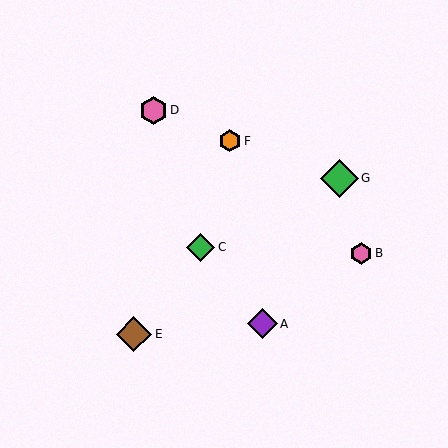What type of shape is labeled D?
Shape D is a pink hexagon.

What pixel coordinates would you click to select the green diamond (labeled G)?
Click at (339, 178) to select the green diamond G.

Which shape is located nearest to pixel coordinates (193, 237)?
The green diamond (labeled C) at (201, 247) is nearest to that location.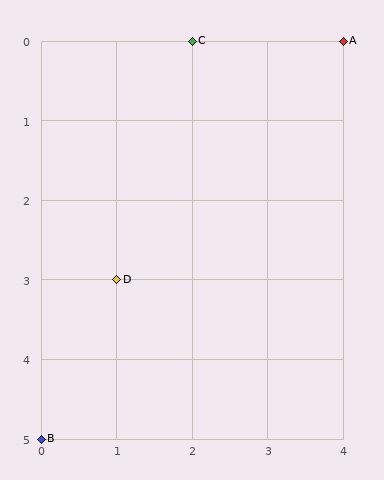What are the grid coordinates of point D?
Point D is at grid coordinates (1, 3).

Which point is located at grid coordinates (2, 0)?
Point C is at (2, 0).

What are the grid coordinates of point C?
Point C is at grid coordinates (2, 0).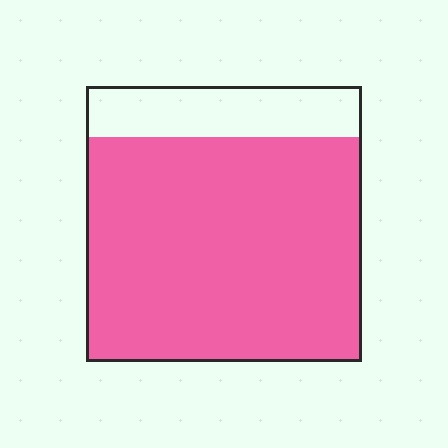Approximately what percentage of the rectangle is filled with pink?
Approximately 80%.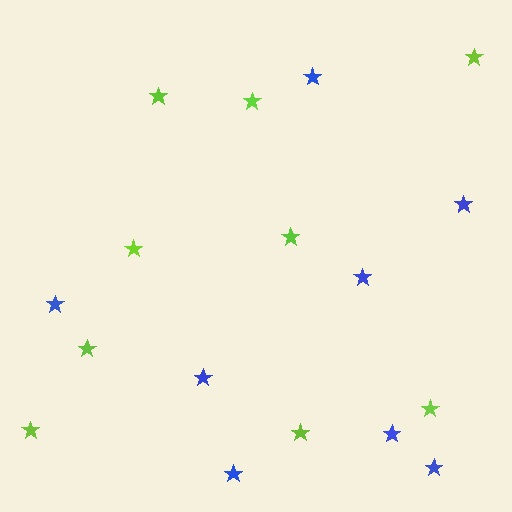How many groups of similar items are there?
There are 2 groups: one group of blue stars (8) and one group of lime stars (9).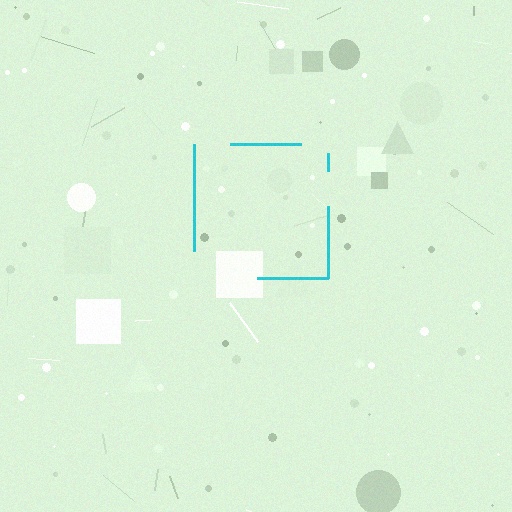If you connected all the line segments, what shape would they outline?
They would outline a square.